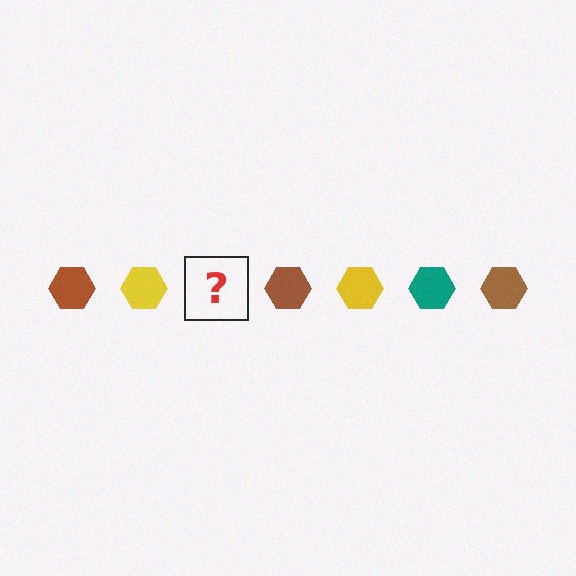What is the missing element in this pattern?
The missing element is a teal hexagon.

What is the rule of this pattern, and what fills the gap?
The rule is that the pattern cycles through brown, yellow, teal hexagons. The gap should be filled with a teal hexagon.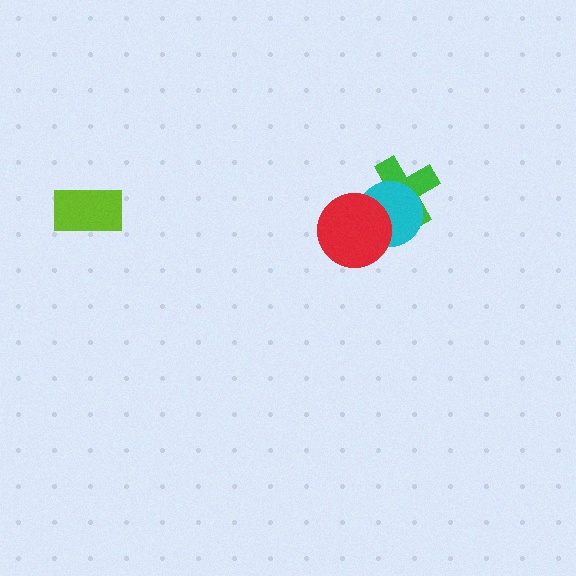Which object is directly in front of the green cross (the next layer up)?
The cyan circle is directly in front of the green cross.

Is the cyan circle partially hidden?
Yes, it is partially covered by another shape.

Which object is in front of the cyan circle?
The red circle is in front of the cyan circle.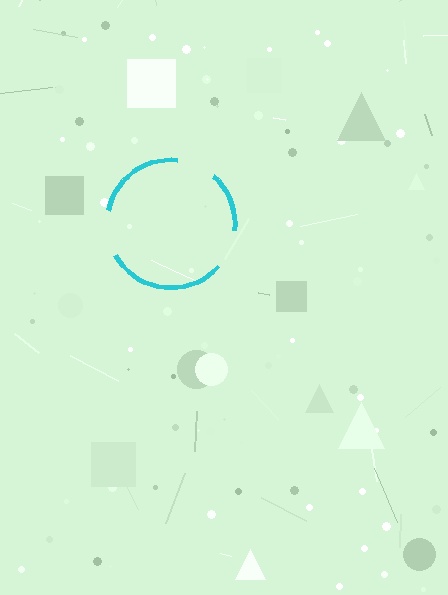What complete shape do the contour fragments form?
The contour fragments form a circle.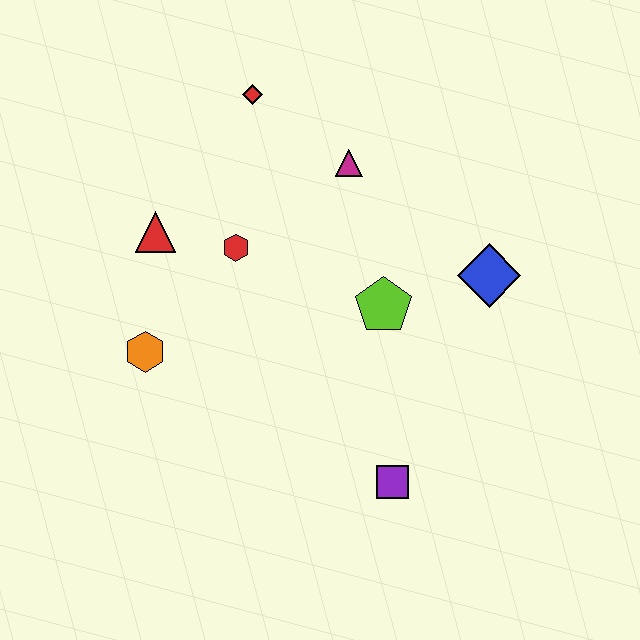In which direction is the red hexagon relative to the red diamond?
The red hexagon is below the red diamond.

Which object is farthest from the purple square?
The red diamond is farthest from the purple square.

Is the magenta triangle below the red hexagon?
No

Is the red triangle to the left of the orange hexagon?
No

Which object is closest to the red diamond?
The magenta triangle is closest to the red diamond.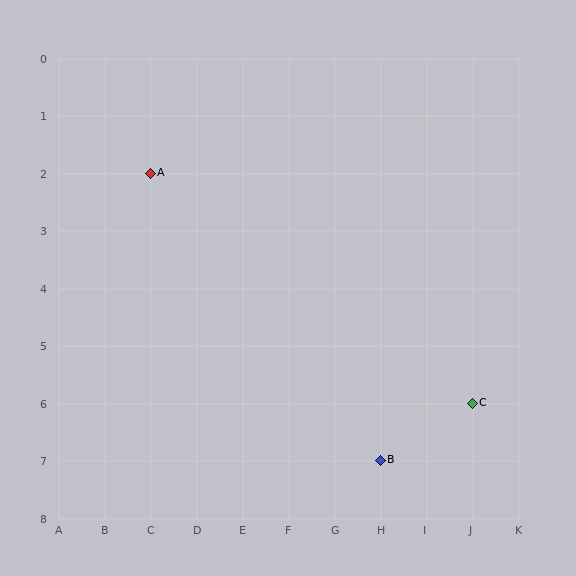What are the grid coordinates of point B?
Point B is at grid coordinates (H, 7).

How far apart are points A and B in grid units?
Points A and B are 5 columns and 5 rows apart (about 7.1 grid units diagonally).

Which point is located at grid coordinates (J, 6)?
Point C is at (J, 6).